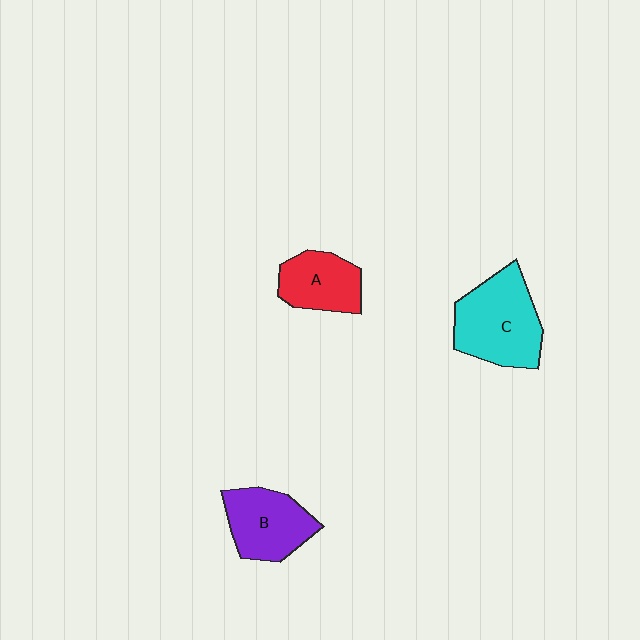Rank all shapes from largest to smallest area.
From largest to smallest: C (cyan), B (purple), A (red).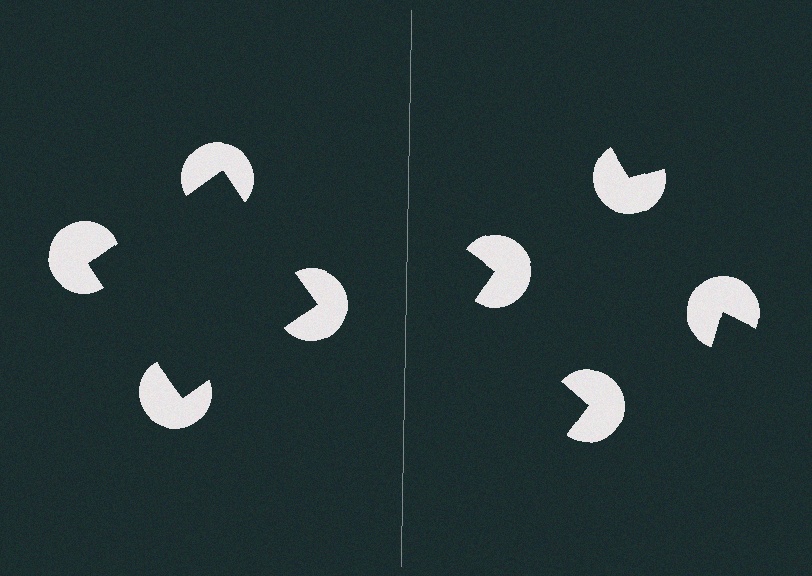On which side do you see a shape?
An illusory square appears on the left side. On the right side the wedge cuts are rotated, so no coherent shape forms.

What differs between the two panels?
The pac-man discs are positioned identically on both sides; only the wedge orientations differ. On the left they align to a square; on the right they are misaligned.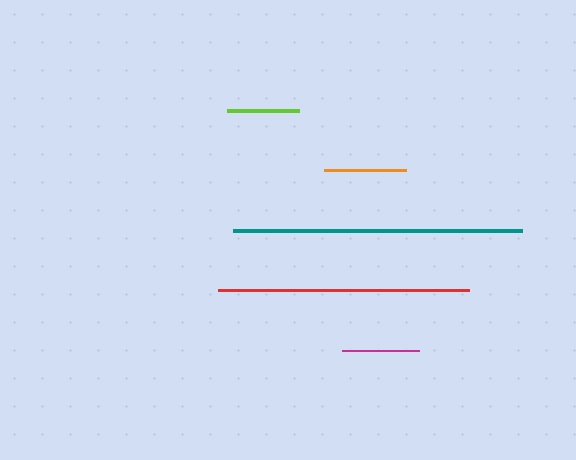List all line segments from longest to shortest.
From longest to shortest: teal, red, orange, magenta, lime.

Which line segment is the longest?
The teal line is the longest at approximately 289 pixels.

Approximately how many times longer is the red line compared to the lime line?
The red line is approximately 3.5 times the length of the lime line.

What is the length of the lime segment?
The lime segment is approximately 72 pixels long.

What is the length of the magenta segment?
The magenta segment is approximately 78 pixels long.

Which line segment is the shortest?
The lime line is the shortest at approximately 72 pixels.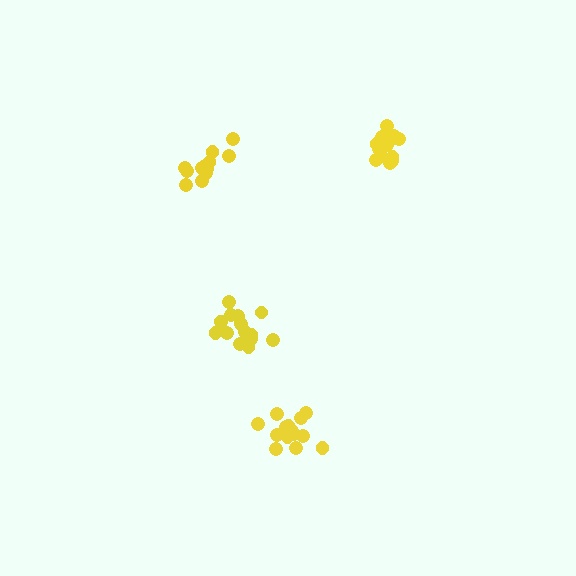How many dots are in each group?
Group 1: 14 dots, Group 2: 12 dots, Group 3: 16 dots, Group 4: 14 dots (56 total).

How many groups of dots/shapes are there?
There are 4 groups.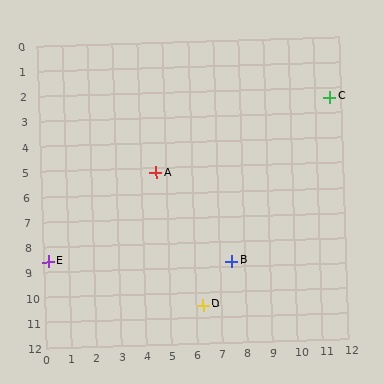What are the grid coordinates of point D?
Point D is at approximately (6.3, 10.5).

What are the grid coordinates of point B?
Point B is at approximately (7.5, 8.8).